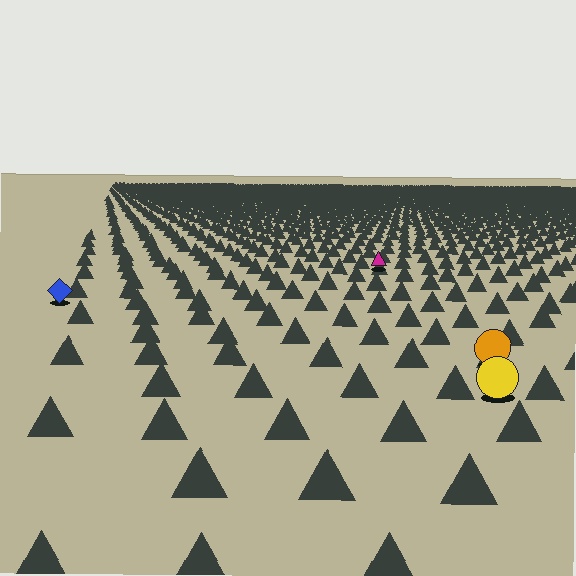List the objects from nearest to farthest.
From nearest to farthest: the yellow circle, the orange circle, the blue diamond, the magenta triangle.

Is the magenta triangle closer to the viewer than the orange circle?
No. The orange circle is closer — you can tell from the texture gradient: the ground texture is coarser near it.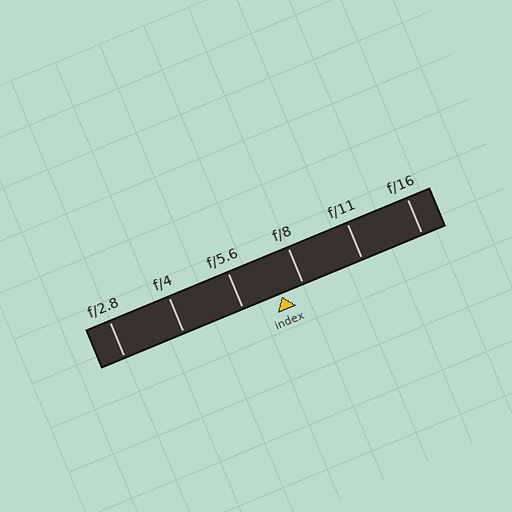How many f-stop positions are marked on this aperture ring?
There are 6 f-stop positions marked.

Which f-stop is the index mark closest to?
The index mark is closest to f/8.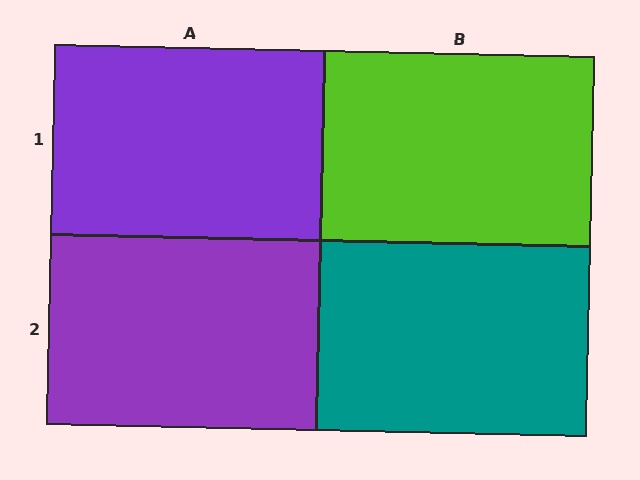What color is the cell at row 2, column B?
Teal.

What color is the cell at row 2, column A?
Purple.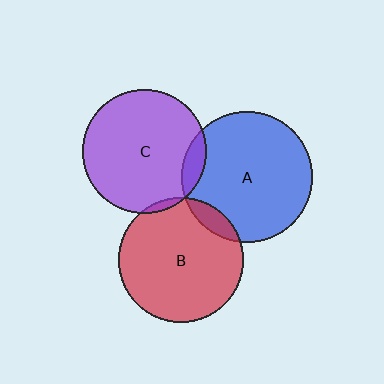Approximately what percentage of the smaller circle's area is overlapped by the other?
Approximately 10%.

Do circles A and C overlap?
Yes.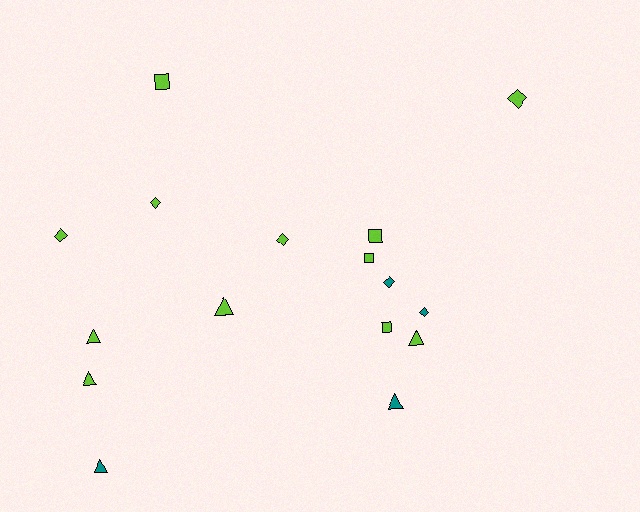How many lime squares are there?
There are 4 lime squares.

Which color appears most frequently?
Lime, with 12 objects.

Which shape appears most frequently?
Triangle, with 6 objects.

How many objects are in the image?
There are 16 objects.